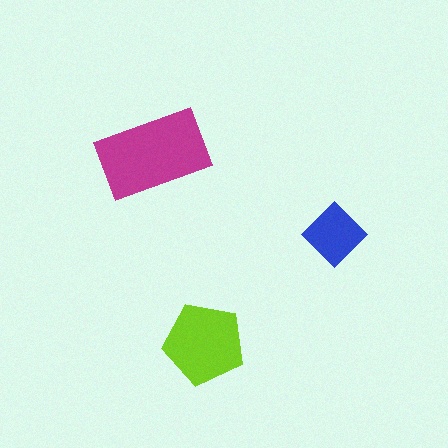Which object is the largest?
The magenta rectangle.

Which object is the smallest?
The blue diamond.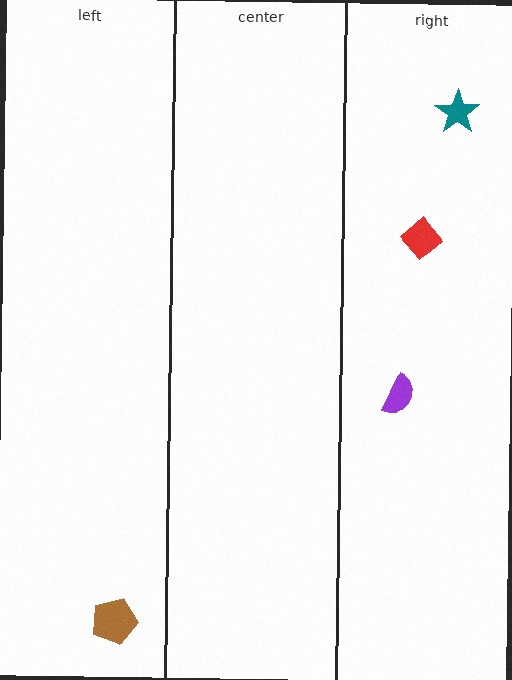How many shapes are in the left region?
1.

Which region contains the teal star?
The right region.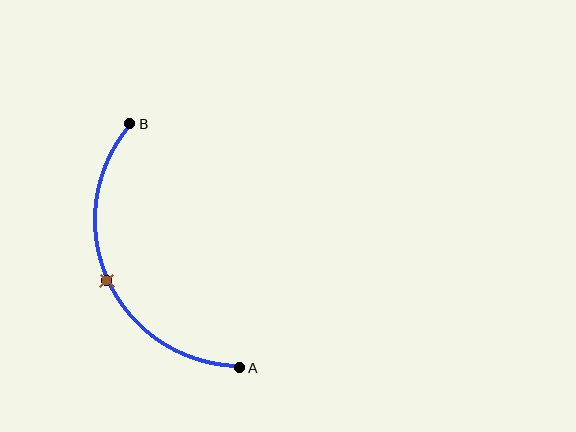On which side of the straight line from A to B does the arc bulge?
The arc bulges to the left of the straight line connecting A and B.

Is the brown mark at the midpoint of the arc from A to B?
Yes. The brown mark lies on the arc at equal arc-length from both A and B — it is the arc midpoint.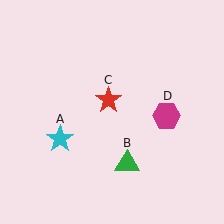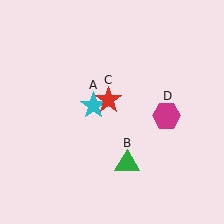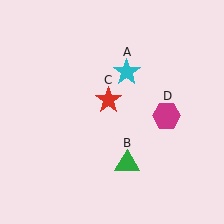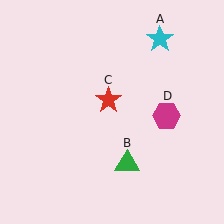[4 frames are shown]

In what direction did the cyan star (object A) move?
The cyan star (object A) moved up and to the right.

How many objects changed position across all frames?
1 object changed position: cyan star (object A).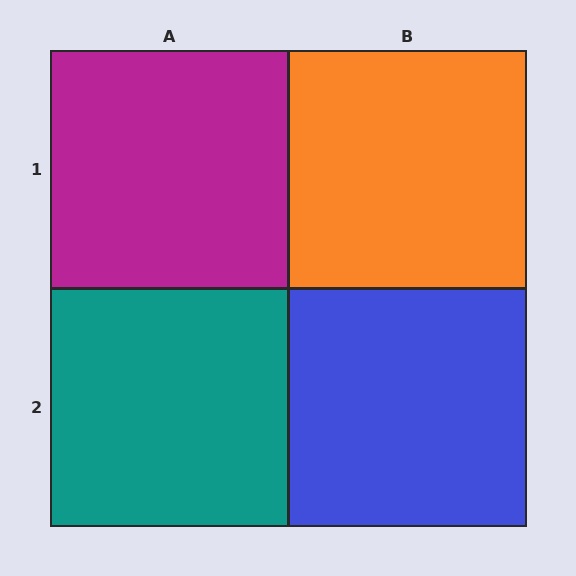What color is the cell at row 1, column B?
Orange.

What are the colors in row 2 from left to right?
Teal, blue.